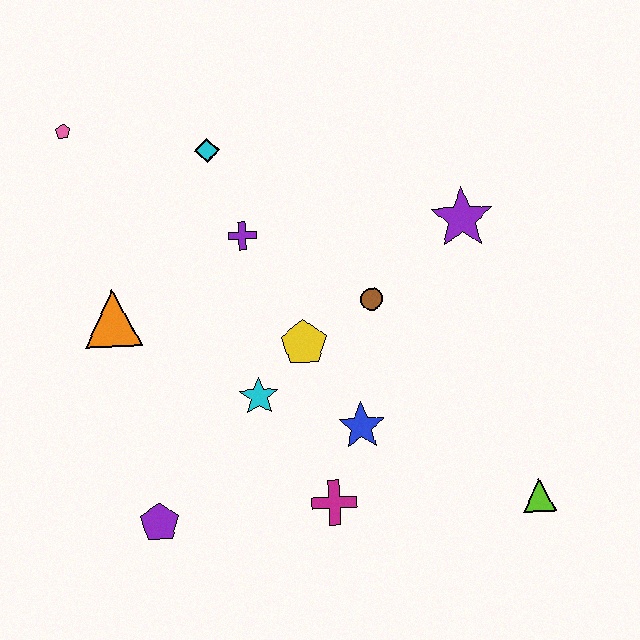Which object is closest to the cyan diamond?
The purple cross is closest to the cyan diamond.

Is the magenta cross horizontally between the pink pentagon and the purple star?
Yes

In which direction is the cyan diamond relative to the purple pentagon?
The cyan diamond is above the purple pentagon.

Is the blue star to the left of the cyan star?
No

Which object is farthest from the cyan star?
The pink pentagon is farthest from the cyan star.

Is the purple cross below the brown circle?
No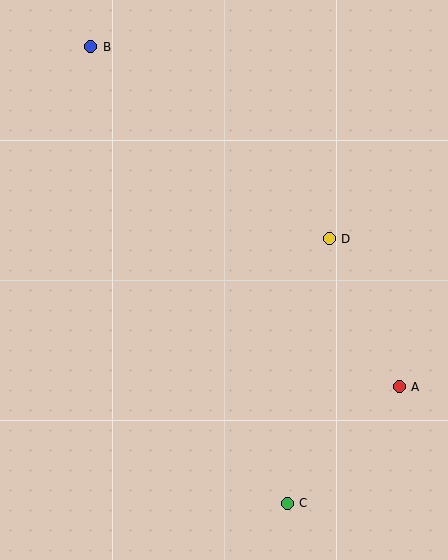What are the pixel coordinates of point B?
Point B is at (91, 47).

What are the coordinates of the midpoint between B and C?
The midpoint between B and C is at (189, 275).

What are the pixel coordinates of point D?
Point D is at (329, 239).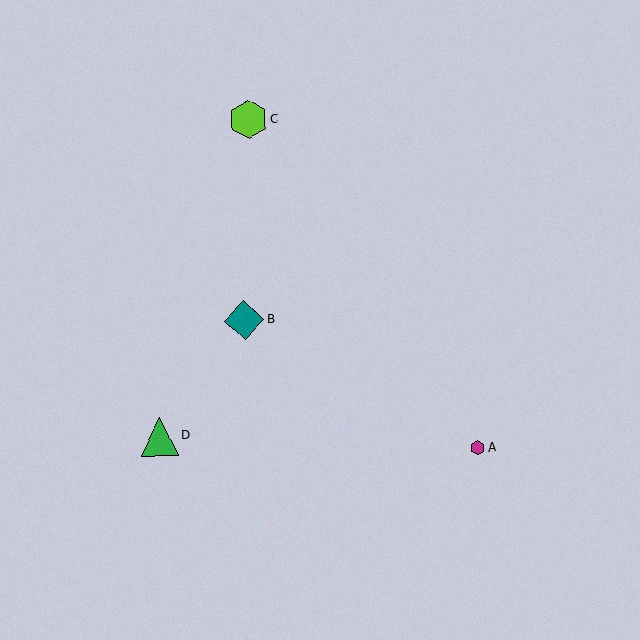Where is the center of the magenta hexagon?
The center of the magenta hexagon is at (478, 448).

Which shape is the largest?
The teal diamond (labeled B) is the largest.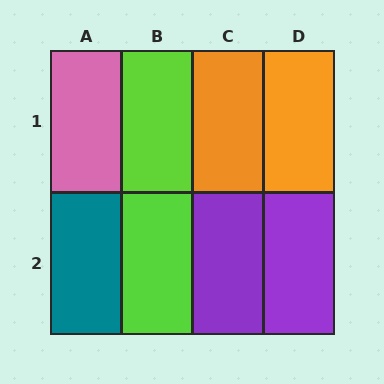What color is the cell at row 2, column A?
Teal.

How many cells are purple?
2 cells are purple.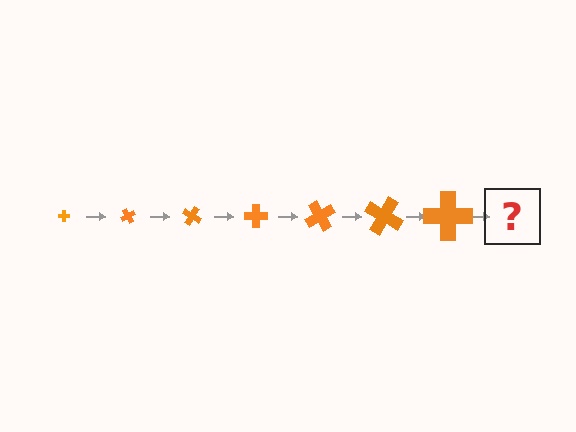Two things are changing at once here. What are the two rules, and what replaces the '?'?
The two rules are that the cross grows larger each step and it rotates 60 degrees each step. The '?' should be a cross, larger than the previous one and rotated 420 degrees from the start.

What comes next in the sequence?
The next element should be a cross, larger than the previous one and rotated 420 degrees from the start.